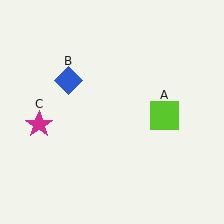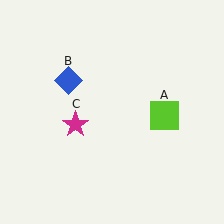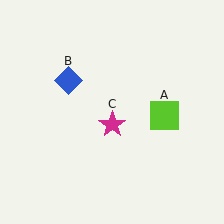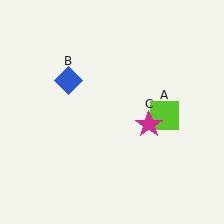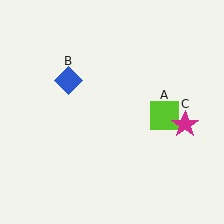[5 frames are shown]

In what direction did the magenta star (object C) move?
The magenta star (object C) moved right.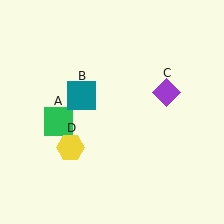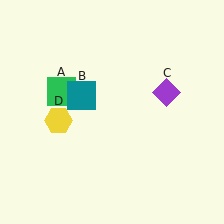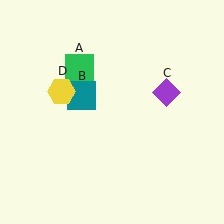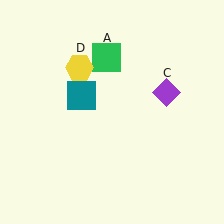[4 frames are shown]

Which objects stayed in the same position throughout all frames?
Teal square (object B) and purple diamond (object C) remained stationary.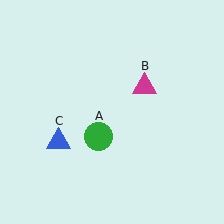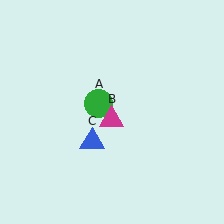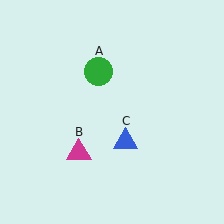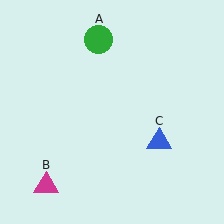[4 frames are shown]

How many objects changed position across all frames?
3 objects changed position: green circle (object A), magenta triangle (object B), blue triangle (object C).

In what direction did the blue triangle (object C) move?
The blue triangle (object C) moved right.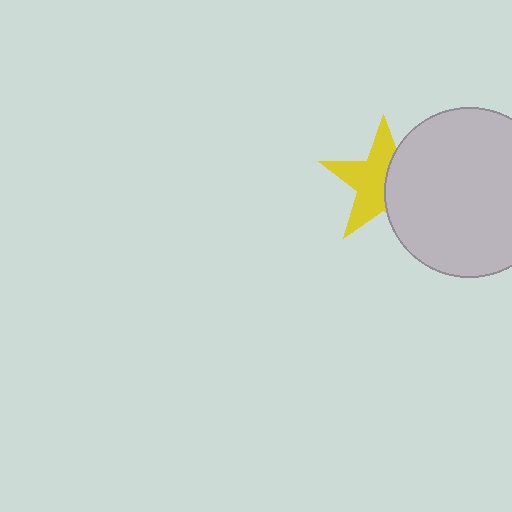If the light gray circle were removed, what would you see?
You would see the complete yellow star.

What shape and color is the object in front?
The object in front is a light gray circle.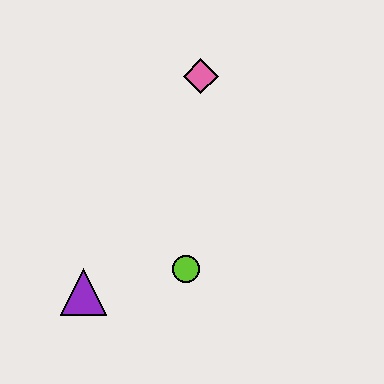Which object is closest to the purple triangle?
The lime circle is closest to the purple triangle.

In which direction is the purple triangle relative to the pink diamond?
The purple triangle is below the pink diamond.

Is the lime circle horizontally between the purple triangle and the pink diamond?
Yes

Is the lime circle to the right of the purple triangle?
Yes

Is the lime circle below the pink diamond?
Yes